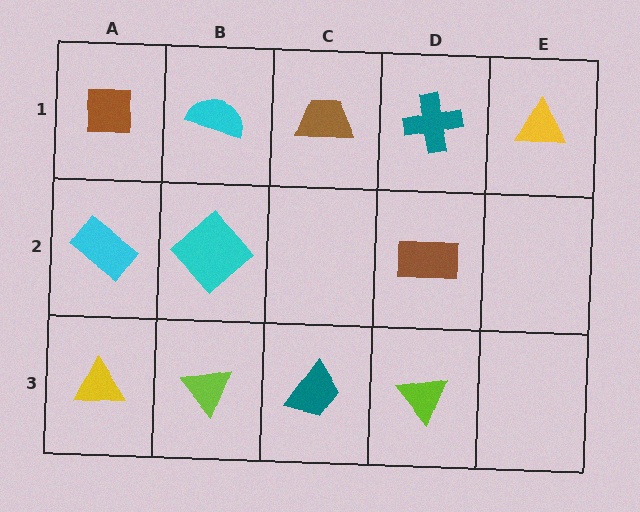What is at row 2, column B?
A cyan diamond.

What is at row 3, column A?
A yellow triangle.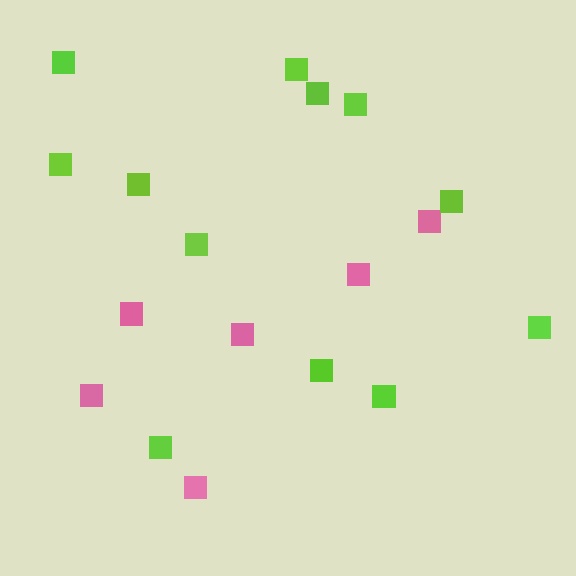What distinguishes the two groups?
There are 2 groups: one group of pink squares (6) and one group of lime squares (12).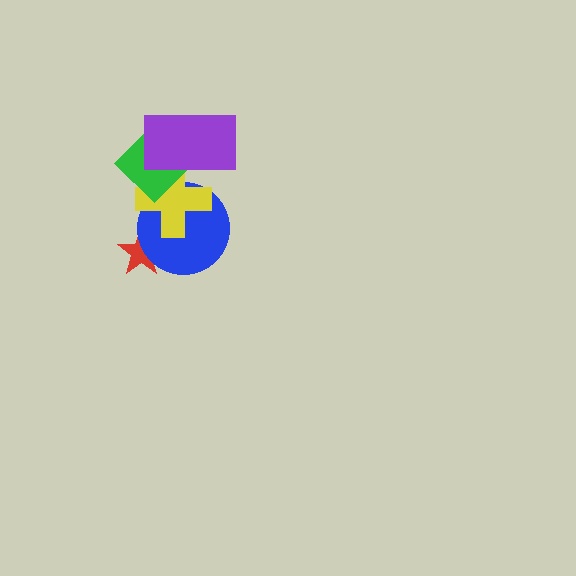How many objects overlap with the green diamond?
3 objects overlap with the green diamond.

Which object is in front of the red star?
The blue circle is in front of the red star.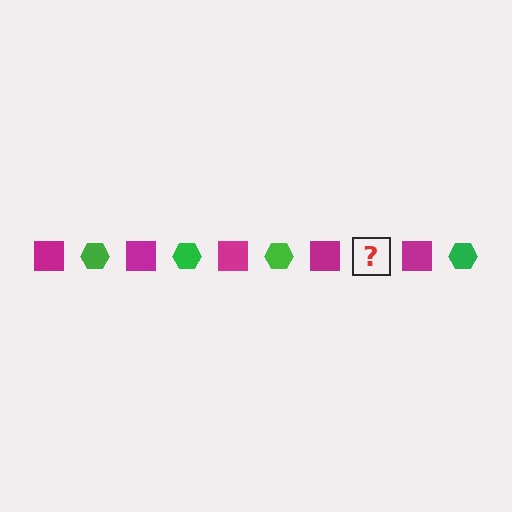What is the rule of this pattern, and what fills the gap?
The rule is that the pattern alternates between magenta square and green hexagon. The gap should be filled with a green hexagon.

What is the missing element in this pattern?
The missing element is a green hexagon.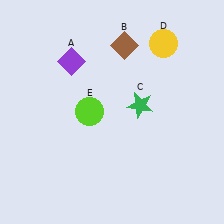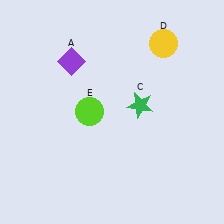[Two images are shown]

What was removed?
The brown diamond (B) was removed in Image 2.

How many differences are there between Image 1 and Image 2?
There is 1 difference between the two images.